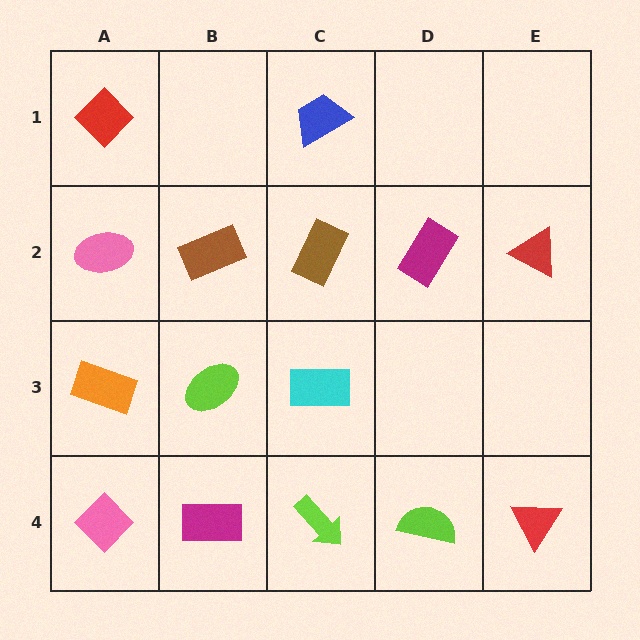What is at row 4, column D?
A lime semicircle.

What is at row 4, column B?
A magenta rectangle.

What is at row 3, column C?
A cyan rectangle.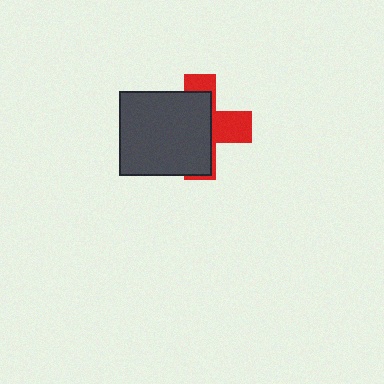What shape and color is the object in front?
The object in front is a dark gray rectangle.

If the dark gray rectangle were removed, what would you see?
You would see the complete red cross.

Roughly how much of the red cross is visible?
A small part of it is visible (roughly 38%).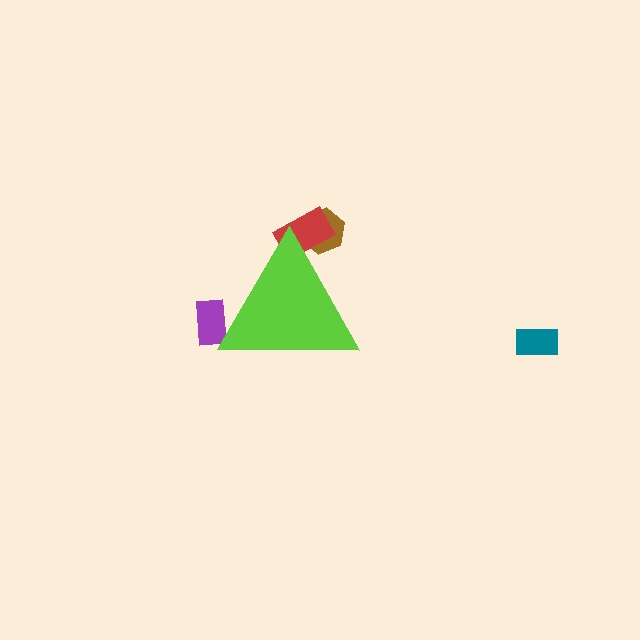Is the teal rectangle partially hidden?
No, the teal rectangle is fully visible.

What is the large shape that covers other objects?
A lime triangle.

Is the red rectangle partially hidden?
Yes, the red rectangle is partially hidden behind the lime triangle.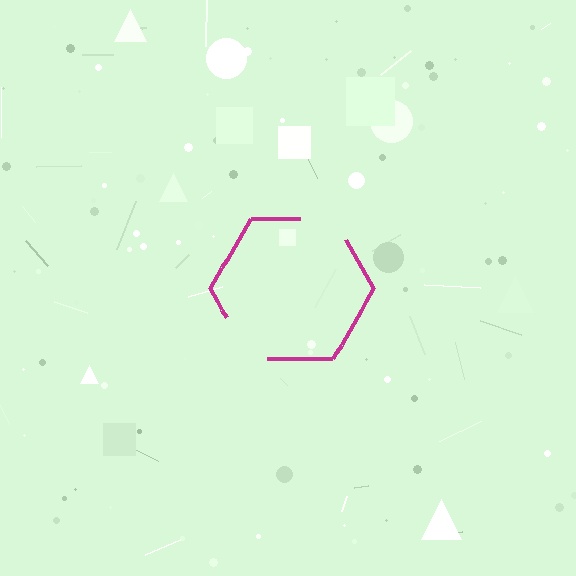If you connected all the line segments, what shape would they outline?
They would outline a hexagon.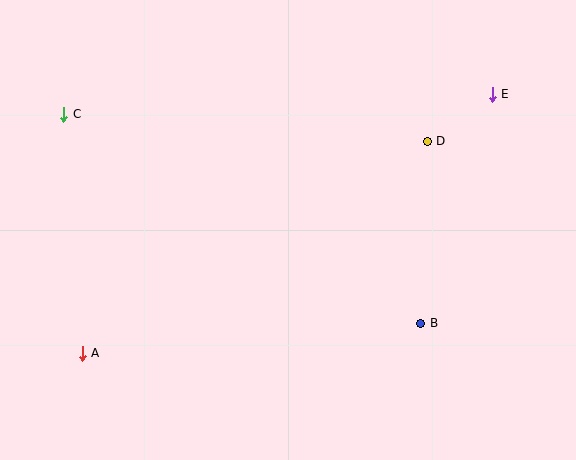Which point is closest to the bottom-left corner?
Point A is closest to the bottom-left corner.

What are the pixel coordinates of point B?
Point B is at (421, 323).